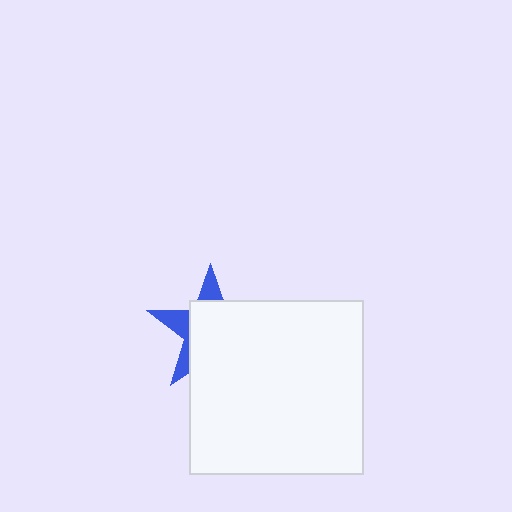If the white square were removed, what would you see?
You would see the complete blue star.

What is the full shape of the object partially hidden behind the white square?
The partially hidden object is a blue star.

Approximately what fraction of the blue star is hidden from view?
Roughly 70% of the blue star is hidden behind the white square.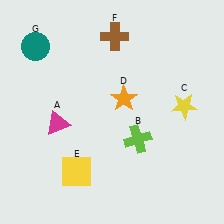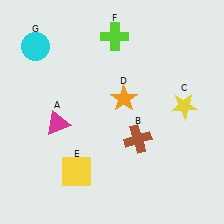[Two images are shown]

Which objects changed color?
B changed from lime to brown. F changed from brown to lime. G changed from teal to cyan.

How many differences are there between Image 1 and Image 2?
There are 3 differences between the two images.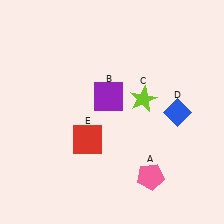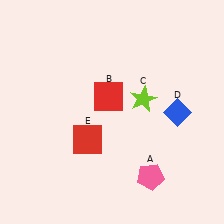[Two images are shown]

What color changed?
The square (B) changed from purple in Image 1 to red in Image 2.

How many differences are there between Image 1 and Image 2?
There is 1 difference between the two images.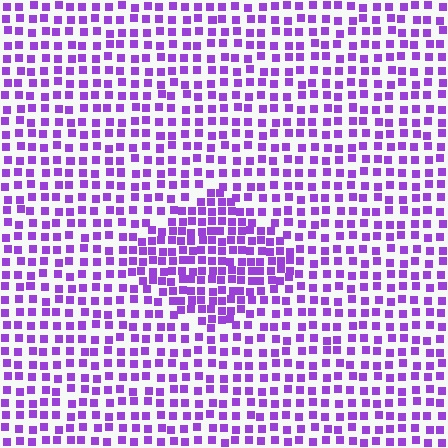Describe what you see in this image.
The image contains small purple elements arranged at two different densities. A diamond-shaped region is visible where the elements are more densely packed than the surrounding area.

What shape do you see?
I see a diamond.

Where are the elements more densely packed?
The elements are more densely packed inside the diamond boundary.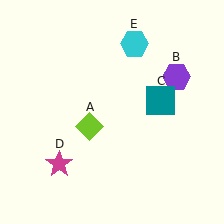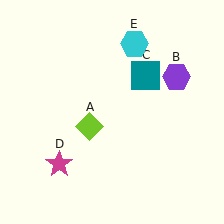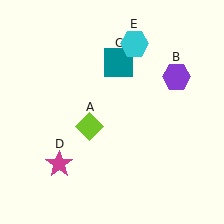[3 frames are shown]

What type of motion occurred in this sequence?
The teal square (object C) rotated counterclockwise around the center of the scene.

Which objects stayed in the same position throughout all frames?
Lime diamond (object A) and purple hexagon (object B) and magenta star (object D) and cyan hexagon (object E) remained stationary.